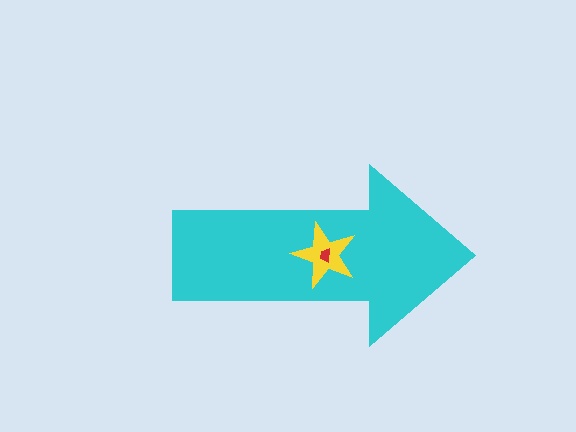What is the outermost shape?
The cyan arrow.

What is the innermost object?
The red trapezoid.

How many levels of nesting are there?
3.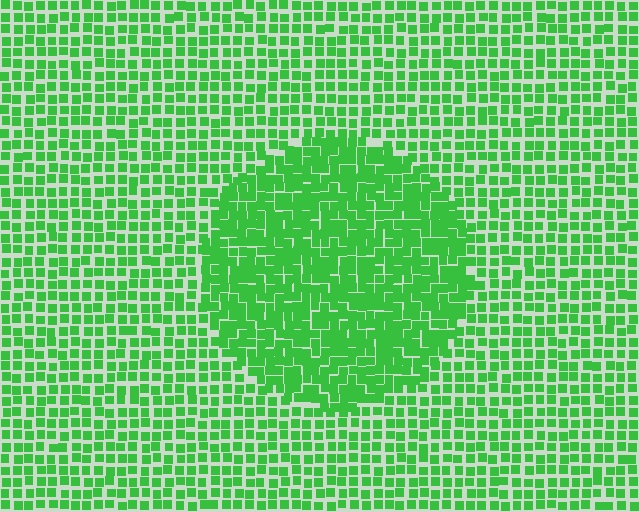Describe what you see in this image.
The image contains small green elements arranged at two different densities. A circle-shaped region is visible where the elements are more densely packed than the surrounding area.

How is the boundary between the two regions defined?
The boundary is defined by a change in element density (approximately 1.6x ratio). All elements are the same color, size, and shape.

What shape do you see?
I see a circle.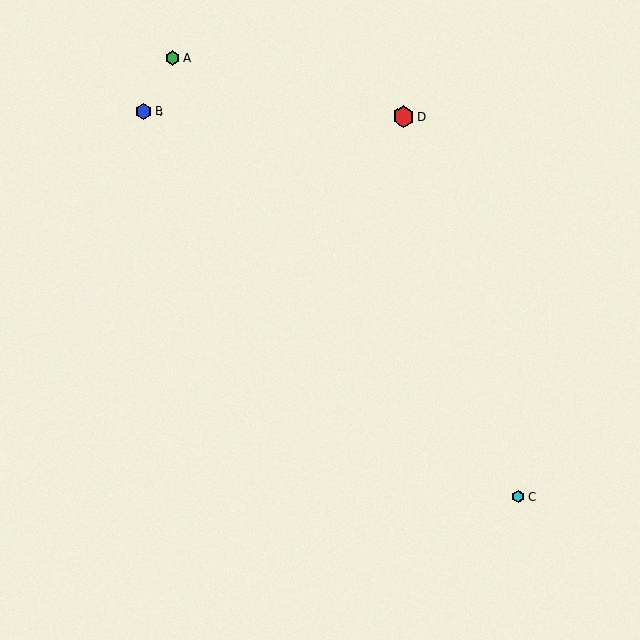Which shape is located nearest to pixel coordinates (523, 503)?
The cyan hexagon (labeled C) at (519, 496) is nearest to that location.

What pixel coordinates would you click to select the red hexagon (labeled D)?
Click at (403, 116) to select the red hexagon D.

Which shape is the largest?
The red hexagon (labeled D) is the largest.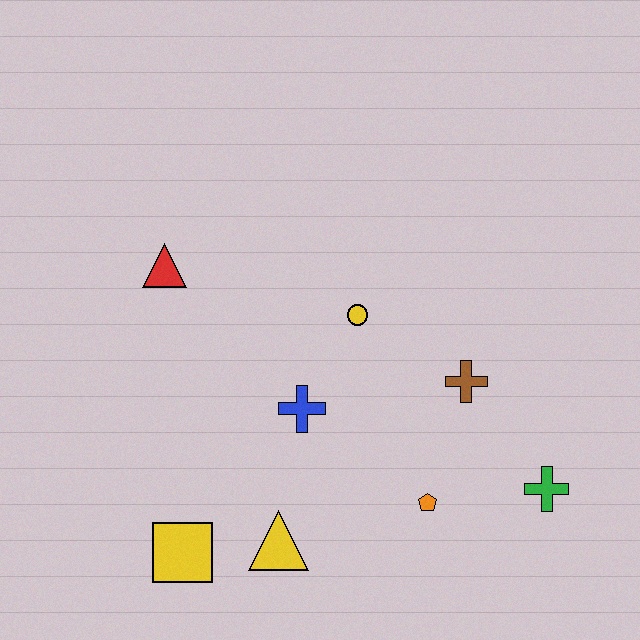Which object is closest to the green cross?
The orange pentagon is closest to the green cross.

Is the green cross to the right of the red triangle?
Yes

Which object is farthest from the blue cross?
The green cross is farthest from the blue cross.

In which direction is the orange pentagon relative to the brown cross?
The orange pentagon is below the brown cross.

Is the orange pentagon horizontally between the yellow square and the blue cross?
No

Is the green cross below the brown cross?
Yes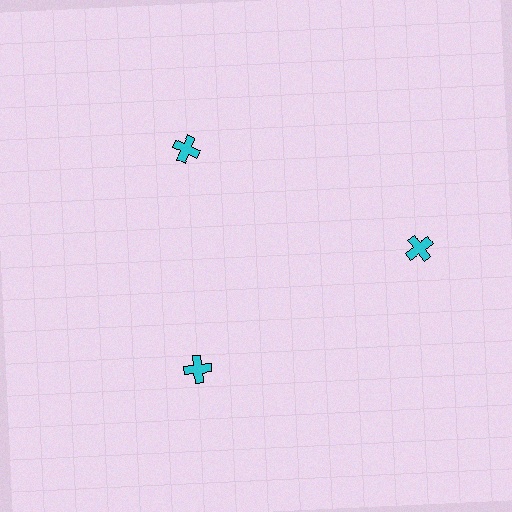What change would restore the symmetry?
The symmetry would be restored by moving it inward, back onto the ring so that all 3 crosses sit at equal angles and equal distance from the center.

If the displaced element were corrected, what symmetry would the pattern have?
It would have 3-fold rotational symmetry — the pattern would map onto itself every 120 degrees.